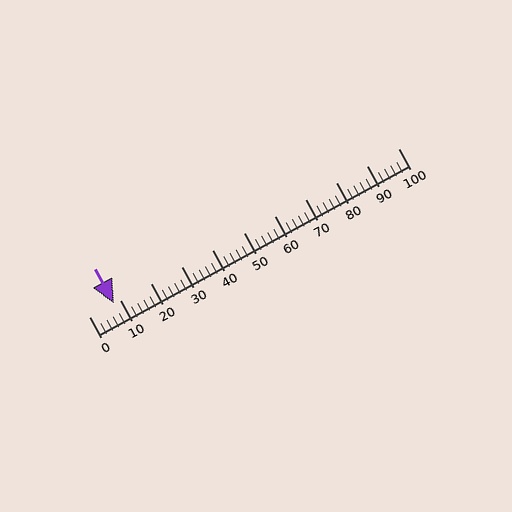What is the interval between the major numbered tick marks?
The major tick marks are spaced 10 units apart.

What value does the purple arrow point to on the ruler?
The purple arrow points to approximately 8.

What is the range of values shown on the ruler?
The ruler shows values from 0 to 100.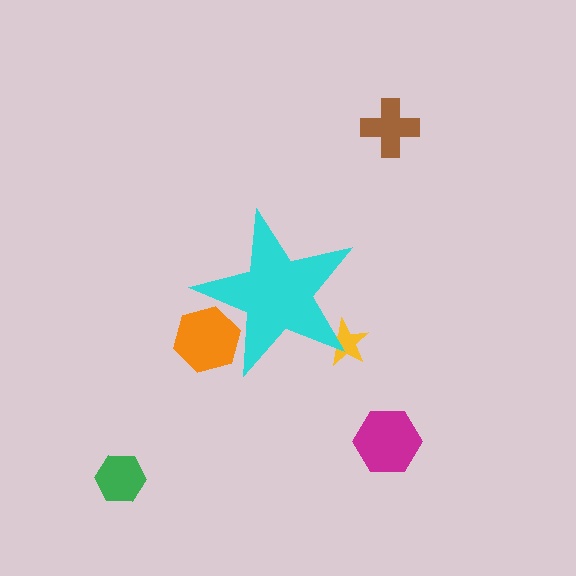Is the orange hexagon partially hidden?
Yes, the orange hexagon is partially hidden behind the cyan star.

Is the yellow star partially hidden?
Yes, the yellow star is partially hidden behind the cyan star.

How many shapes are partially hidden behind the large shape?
2 shapes are partially hidden.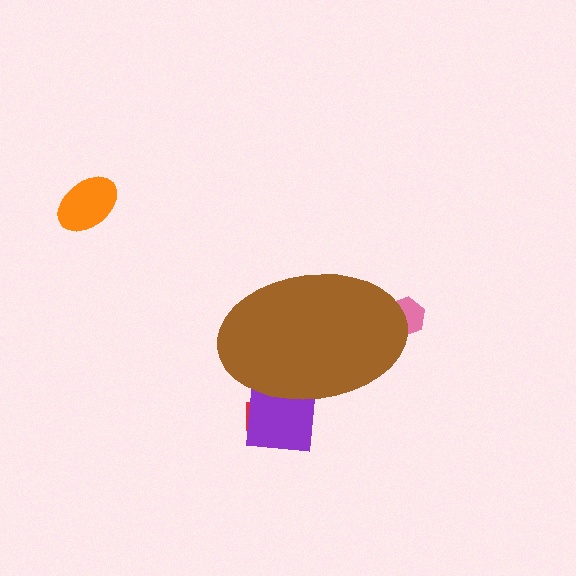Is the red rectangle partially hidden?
Yes, the red rectangle is partially hidden behind the brown ellipse.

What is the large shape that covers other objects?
A brown ellipse.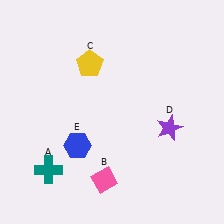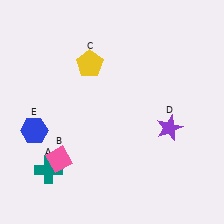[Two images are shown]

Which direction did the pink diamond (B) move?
The pink diamond (B) moved left.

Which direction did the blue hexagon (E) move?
The blue hexagon (E) moved left.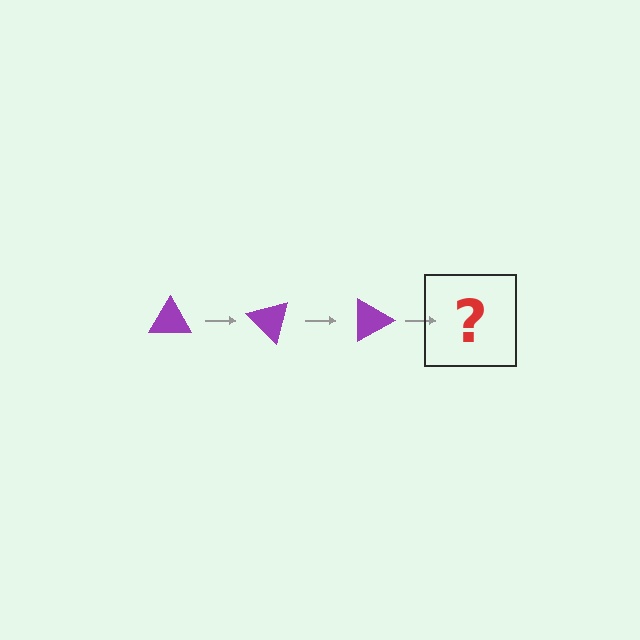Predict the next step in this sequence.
The next step is a purple triangle rotated 135 degrees.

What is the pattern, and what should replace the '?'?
The pattern is that the triangle rotates 45 degrees each step. The '?' should be a purple triangle rotated 135 degrees.